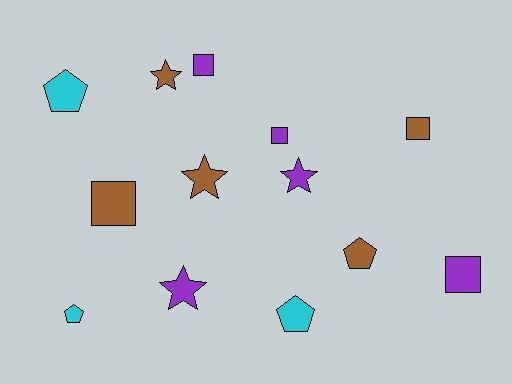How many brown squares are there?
There are 2 brown squares.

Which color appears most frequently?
Brown, with 5 objects.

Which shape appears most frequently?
Square, with 5 objects.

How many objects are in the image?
There are 13 objects.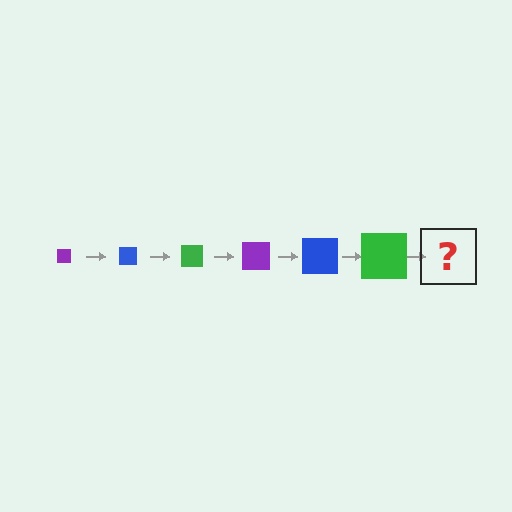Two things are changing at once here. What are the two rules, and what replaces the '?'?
The two rules are that the square grows larger each step and the color cycles through purple, blue, and green. The '?' should be a purple square, larger than the previous one.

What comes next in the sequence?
The next element should be a purple square, larger than the previous one.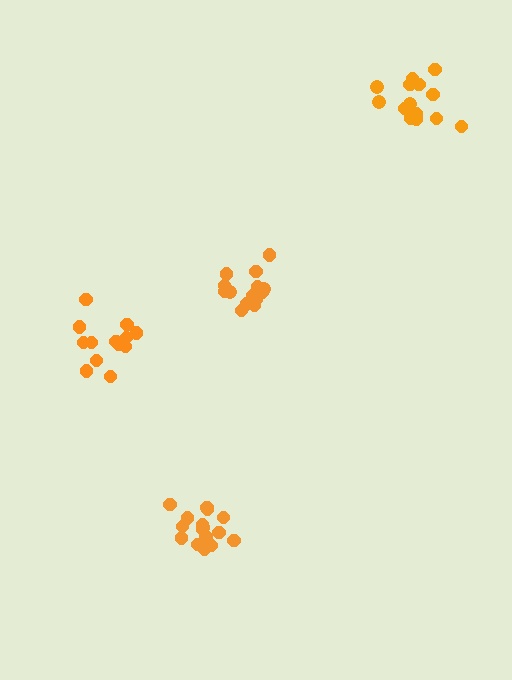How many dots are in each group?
Group 1: 16 dots, Group 2: 13 dots, Group 3: 16 dots, Group 4: 14 dots (59 total).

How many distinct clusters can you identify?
There are 4 distinct clusters.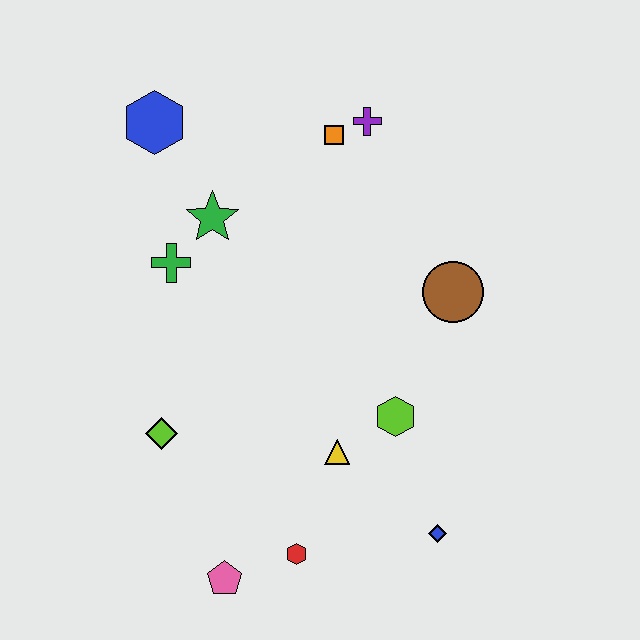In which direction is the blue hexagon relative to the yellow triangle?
The blue hexagon is above the yellow triangle.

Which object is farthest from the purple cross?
The pink pentagon is farthest from the purple cross.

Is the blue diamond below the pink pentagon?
No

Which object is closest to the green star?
The green cross is closest to the green star.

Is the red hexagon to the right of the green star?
Yes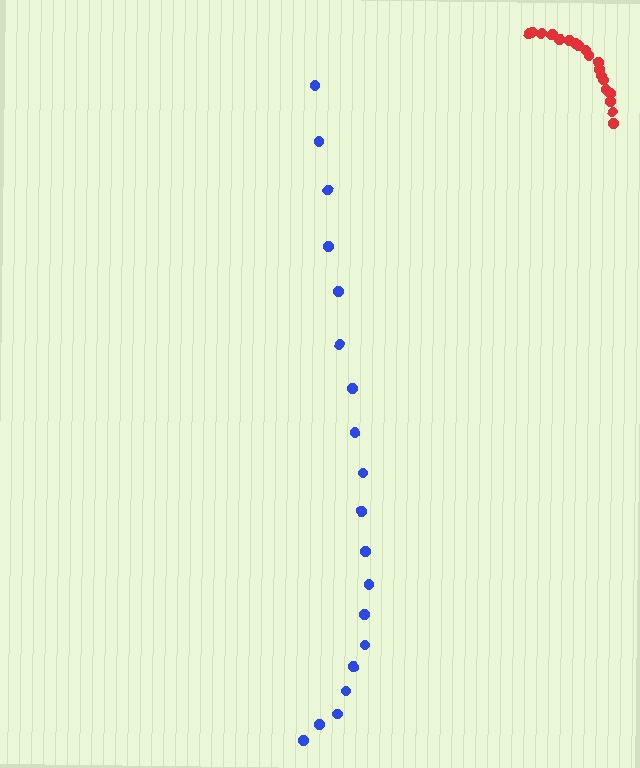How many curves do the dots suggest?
There are 2 distinct paths.